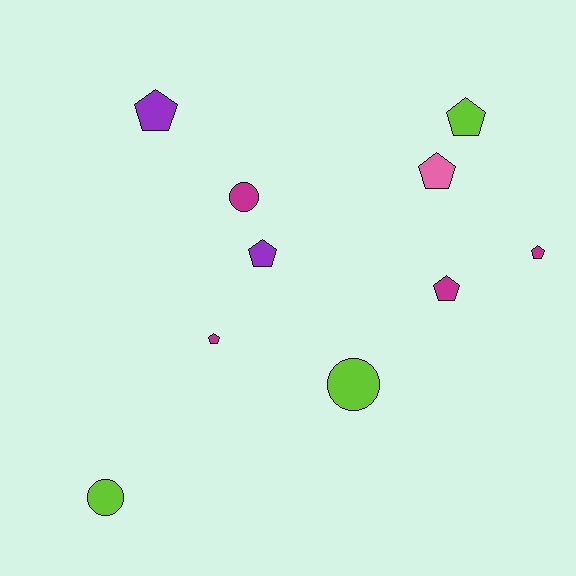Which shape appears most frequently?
Pentagon, with 7 objects.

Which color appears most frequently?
Magenta, with 4 objects.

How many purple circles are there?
There are no purple circles.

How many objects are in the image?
There are 10 objects.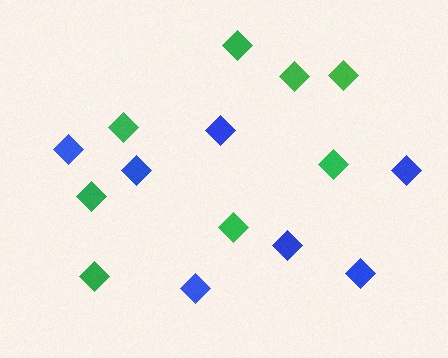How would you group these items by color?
There are 2 groups: one group of green diamonds (8) and one group of blue diamonds (7).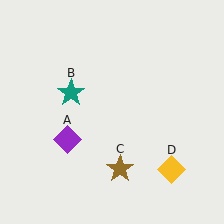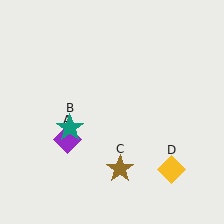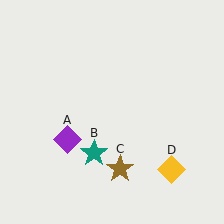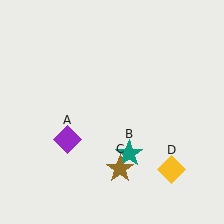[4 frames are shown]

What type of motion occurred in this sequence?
The teal star (object B) rotated counterclockwise around the center of the scene.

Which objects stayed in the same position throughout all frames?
Purple diamond (object A) and brown star (object C) and yellow diamond (object D) remained stationary.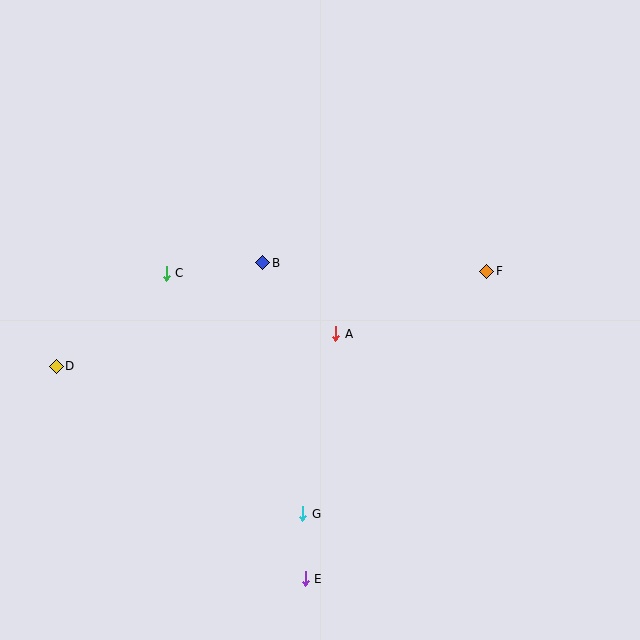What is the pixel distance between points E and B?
The distance between E and B is 319 pixels.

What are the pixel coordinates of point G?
Point G is at (303, 514).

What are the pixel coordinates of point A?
Point A is at (336, 334).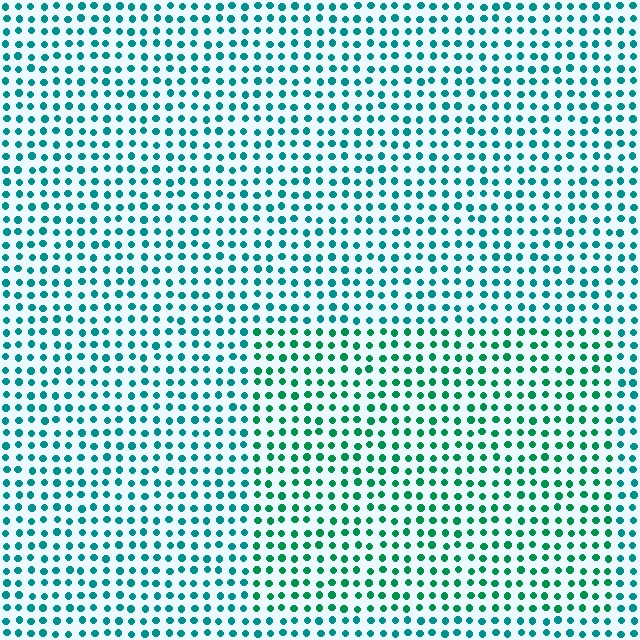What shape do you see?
I see a rectangle.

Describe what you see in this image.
The image is filled with small teal elements in a uniform arrangement. A rectangle-shaped region is visible where the elements are tinted to a slightly different hue, forming a subtle color boundary.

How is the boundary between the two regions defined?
The boundary is defined purely by a slight shift in hue (about 27 degrees). Spacing, size, and orientation are identical on both sides.